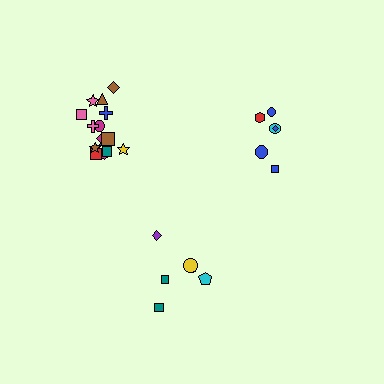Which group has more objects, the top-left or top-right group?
The top-left group.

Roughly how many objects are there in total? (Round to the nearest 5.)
Roughly 25 objects in total.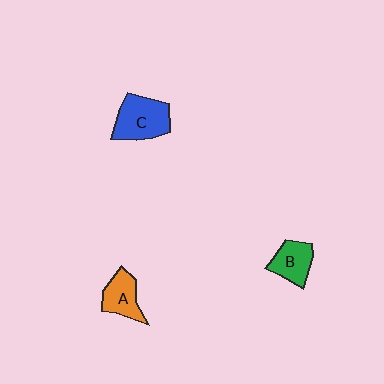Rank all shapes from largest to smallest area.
From largest to smallest: C (blue), A (orange), B (green).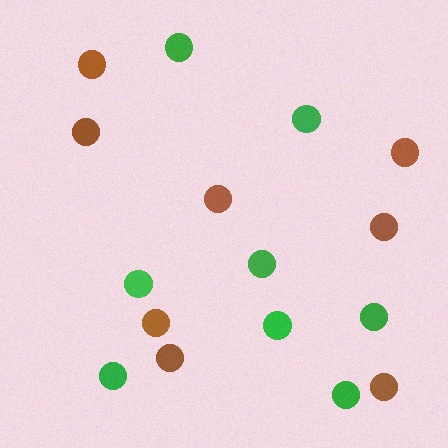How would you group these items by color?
There are 2 groups: one group of green circles (8) and one group of brown circles (8).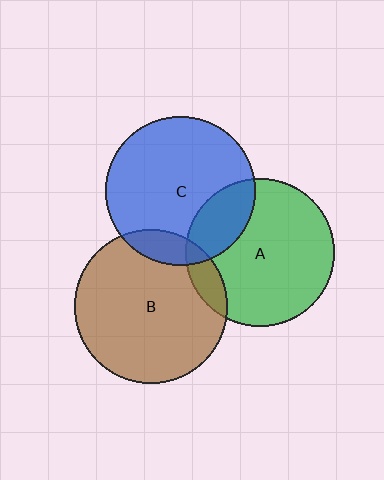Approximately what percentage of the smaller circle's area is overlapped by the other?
Approximately 20%.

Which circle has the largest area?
Circle B (brown).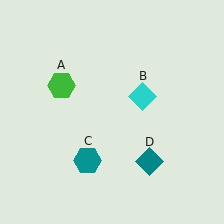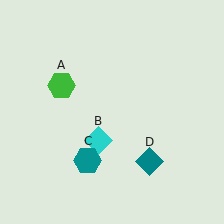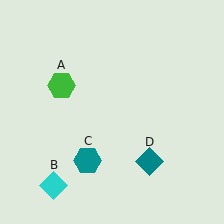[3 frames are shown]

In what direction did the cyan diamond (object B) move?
The cyan diamond (object B) moved down and to the left.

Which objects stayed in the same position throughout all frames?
Green hexagon (object A) and teal hexagon (object C) and teal diamond (object D) remained stationary.